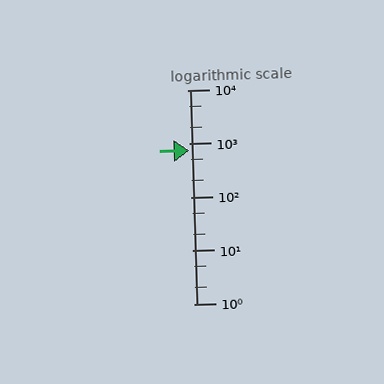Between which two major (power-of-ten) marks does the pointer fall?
The pointer is between 100 and 1000.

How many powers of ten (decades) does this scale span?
The scale spans 4 decades, from 1 to 10000.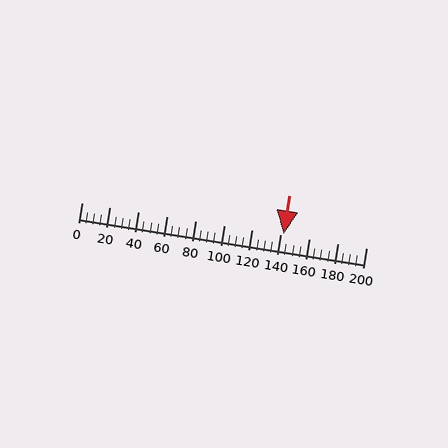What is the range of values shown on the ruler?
The ruler shows values from 0 to 200.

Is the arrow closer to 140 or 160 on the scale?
The arrow is closer to 140.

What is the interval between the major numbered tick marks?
The major tick marks are spaced 20 units apart.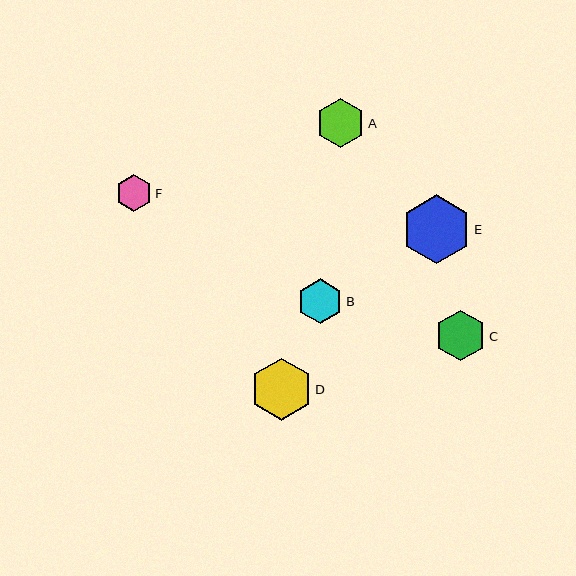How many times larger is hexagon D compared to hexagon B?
Hexagon D is approximately 1.4 times the size of hexagon B.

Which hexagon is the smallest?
Hexagon F is the smallest with a size of approximately 37 pixels.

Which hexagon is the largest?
Hexagon E is the largest with a size of approximately 69 pixels.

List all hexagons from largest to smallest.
From largest to smallest: E, D, C, A, B, F.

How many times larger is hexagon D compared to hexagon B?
Hexagon D is approximately 1.4 times the size of hexagon B.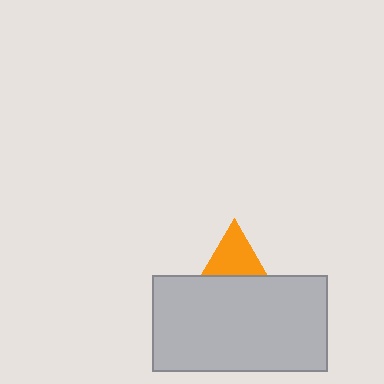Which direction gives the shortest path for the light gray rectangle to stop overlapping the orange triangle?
Moving down gives the shortest separation.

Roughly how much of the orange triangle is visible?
About half of it is visible (roughly 50%).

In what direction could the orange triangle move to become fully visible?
The orange triangle could move up. That would shift it out from behind the light gray rectangle entirely.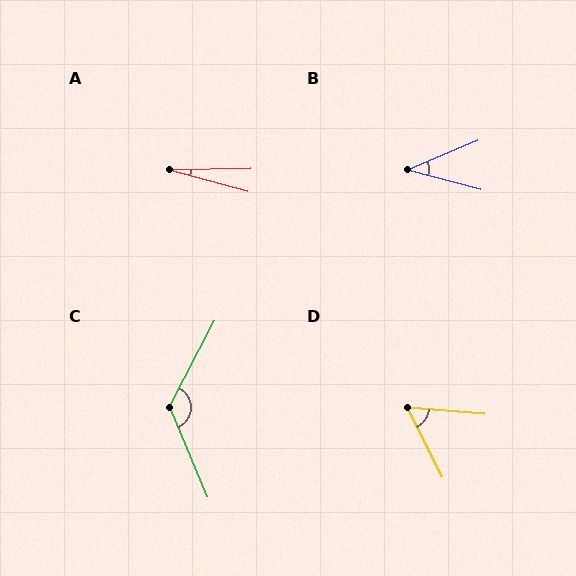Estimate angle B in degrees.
Approximately 38 degrees.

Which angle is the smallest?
A, at approximately 16 degrees.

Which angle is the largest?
C, at approximately 129 degrees.